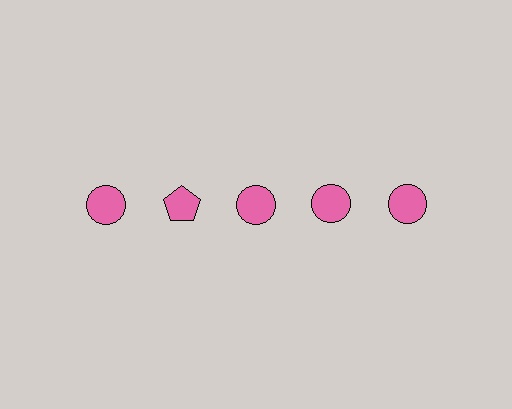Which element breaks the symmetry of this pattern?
The pink pentagon in the top row, second from left column breaks the symmetry. All other shapes are pink circles.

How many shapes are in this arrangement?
There are 5 shapes arranged in a grid pattern.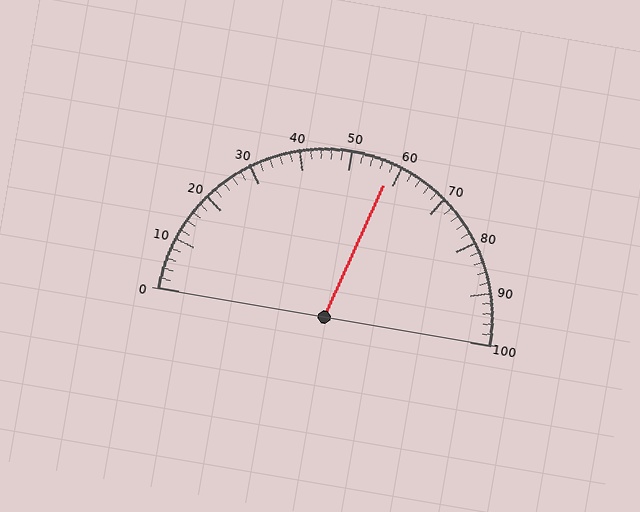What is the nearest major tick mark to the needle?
The nearest major tick mark is 60.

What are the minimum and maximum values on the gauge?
The gauge ranges from 0 to 100.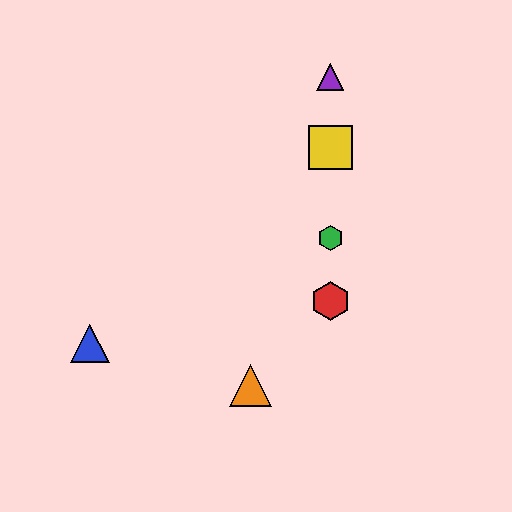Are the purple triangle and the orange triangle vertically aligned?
No, the purple triangle is at x≈330 and the orange triangle is at x≈250.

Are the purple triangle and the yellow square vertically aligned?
Yes, both are at x≈330.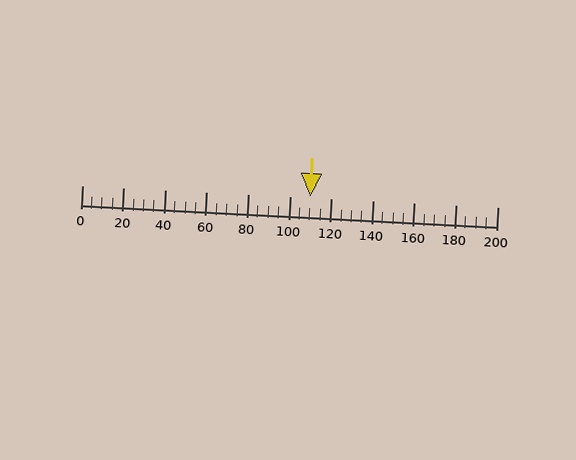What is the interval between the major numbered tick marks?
The major tick marks are spaced 20 units apart.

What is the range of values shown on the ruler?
The ruler shows values from 0 to 200.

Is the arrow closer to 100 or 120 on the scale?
The arrow is closer to 120.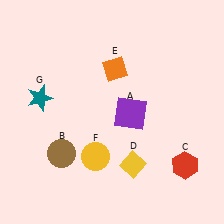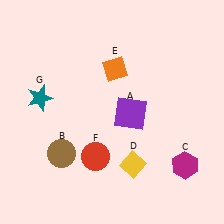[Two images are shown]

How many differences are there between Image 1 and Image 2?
There are 2 differences between the two images.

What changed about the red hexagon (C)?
In Image 1, C is red. In Image 2, it changed to magenta.